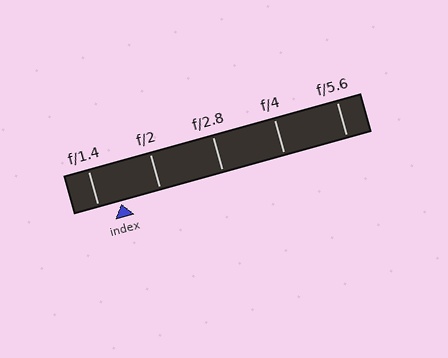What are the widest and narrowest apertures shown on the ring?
The widest aperture shown is f/1.4 and the narrowest is f/5.6.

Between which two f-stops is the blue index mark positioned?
The index mark is between f/1.4 and f/2.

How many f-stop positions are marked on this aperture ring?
There are 5 f-stop positions marked.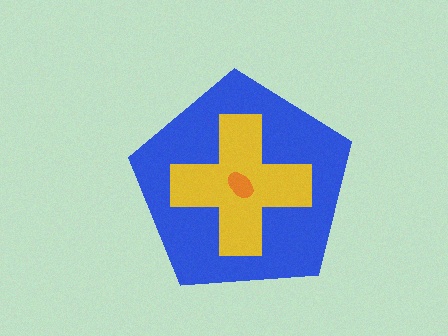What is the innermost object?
The orange ellipse.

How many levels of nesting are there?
3.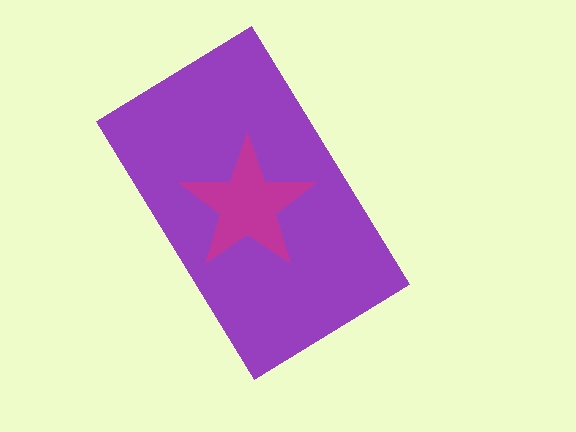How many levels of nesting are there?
2.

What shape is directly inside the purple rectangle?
The magenta star.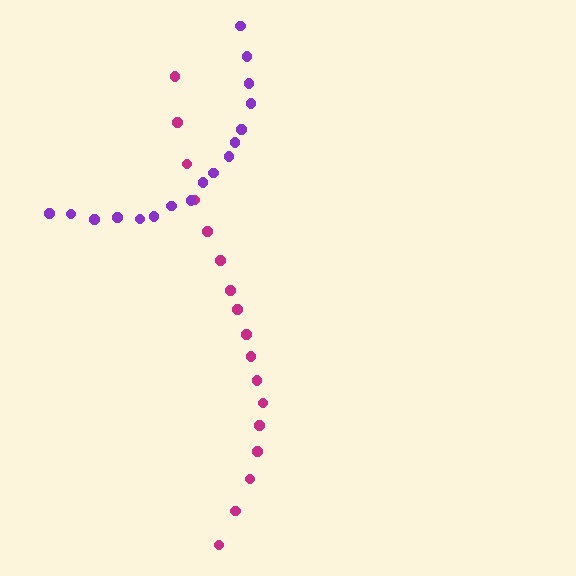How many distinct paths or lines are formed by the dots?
There are 2 distinct paths.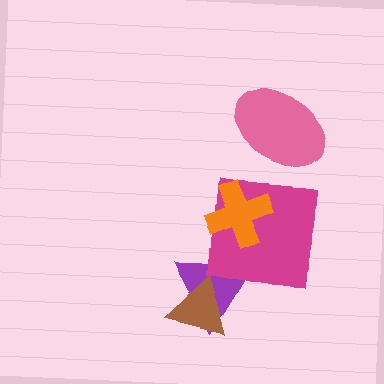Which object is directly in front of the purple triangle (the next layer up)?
The brown triangle is directly in front of the purple triangle.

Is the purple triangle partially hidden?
Yes, it is partially covered by another shape.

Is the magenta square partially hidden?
Yes, it is partially covered by another shape.